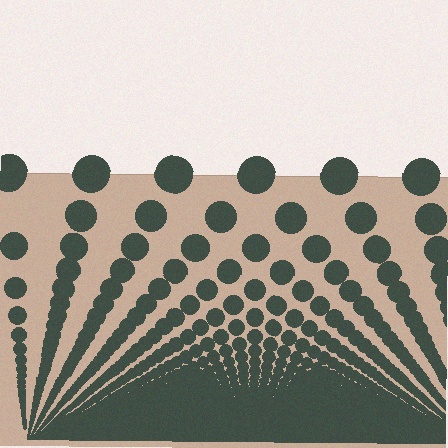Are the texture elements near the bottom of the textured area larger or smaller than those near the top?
Smaller. The gradient is inverted — elements near the bottom are smaller and denser.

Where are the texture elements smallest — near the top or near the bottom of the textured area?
Near the bottom.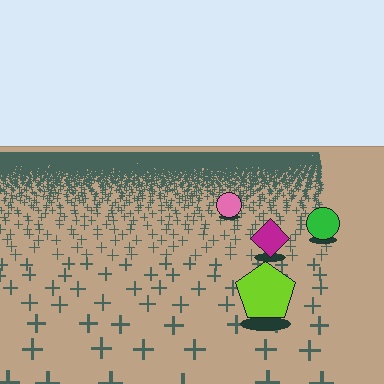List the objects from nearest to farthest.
From nearest to farthest: the lime pentagon, the magenta diamond, the green circle, the pink circle.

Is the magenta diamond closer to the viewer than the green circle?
Yes. The magenta diamond is closer — you can tell from the texture gradient: the ground texture is coarser near it.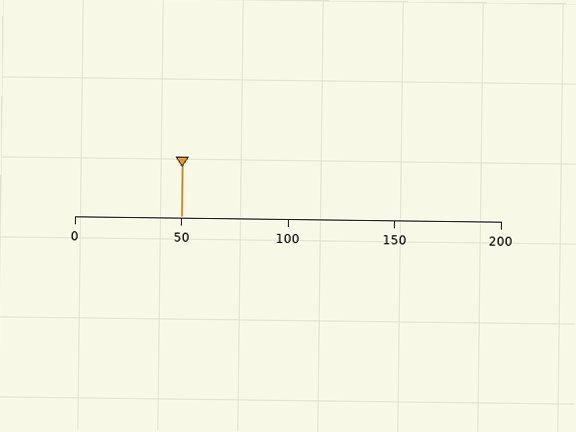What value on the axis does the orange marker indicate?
The marker indicates approximately 50.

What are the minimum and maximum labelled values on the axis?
The axis runs from 0 to 200.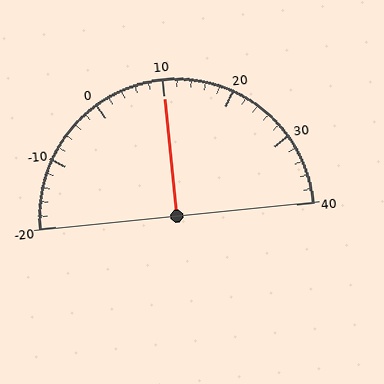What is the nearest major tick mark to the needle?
The nearest major tick mark is 10.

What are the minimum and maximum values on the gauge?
The gauge ranges from -20 to 40.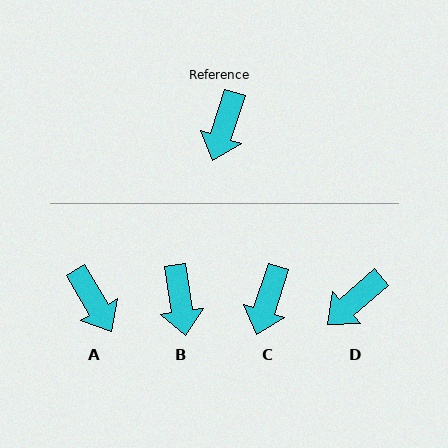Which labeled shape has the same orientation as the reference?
C.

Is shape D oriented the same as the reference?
No, it is off by about 31 degrees.